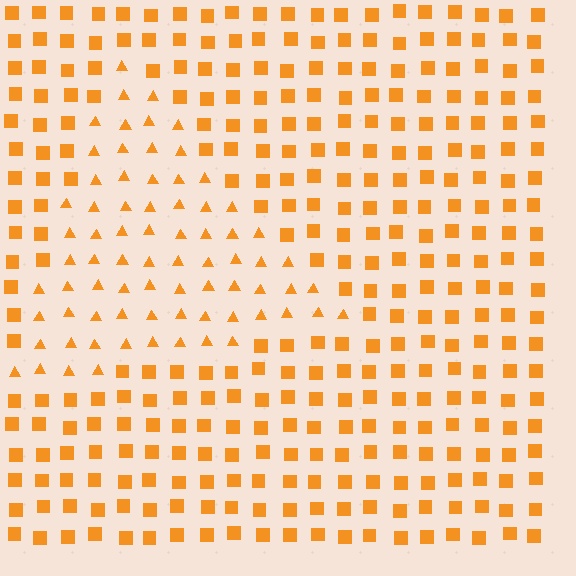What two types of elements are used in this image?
The image uses triangles inside the triangle region and squares outside it.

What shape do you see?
I see a triangle.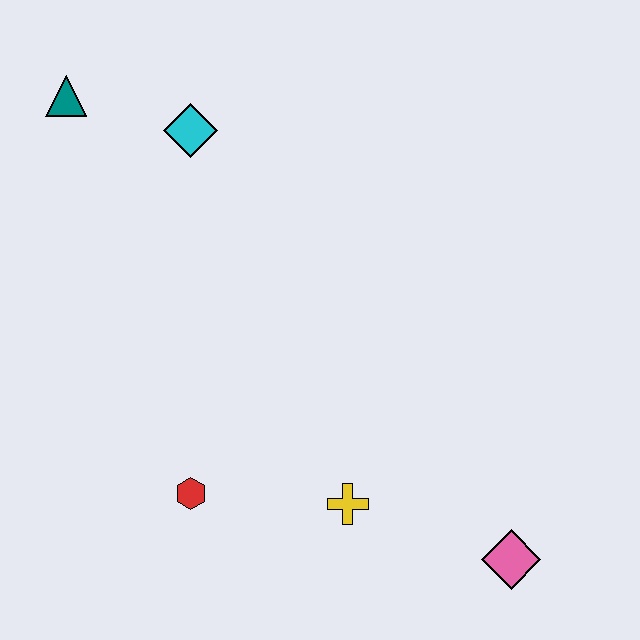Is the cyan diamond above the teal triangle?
No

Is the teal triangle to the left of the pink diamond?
Yes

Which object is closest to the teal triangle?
The cyan diamond is closest to the teal triangle.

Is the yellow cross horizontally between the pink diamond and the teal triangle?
Yes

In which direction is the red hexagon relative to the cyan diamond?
The red hexagon is below the cyan diamond.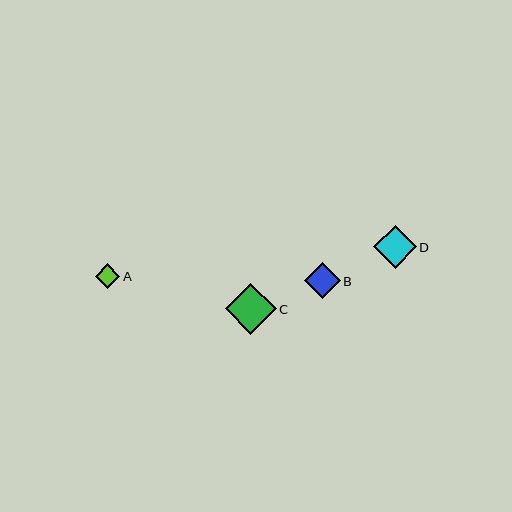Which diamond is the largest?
Diamond C is the largest with a size of approximately 51 pixels.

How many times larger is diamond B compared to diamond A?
Diamond B is approximately 1.5 times the size of diamond A.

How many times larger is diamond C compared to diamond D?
Diamond C is approximately 1.2 times the size of diamond D.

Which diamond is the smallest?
Diamond A is the smallest with a size of approximately 25 pixels.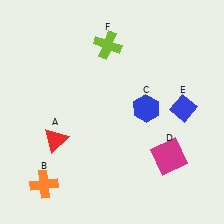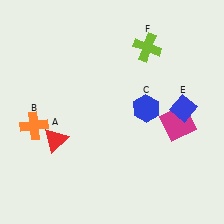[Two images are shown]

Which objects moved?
The objects that moved are: the orange cross (B), the magenta square (D), the lime cross (F).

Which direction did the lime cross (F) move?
The lime cross (F) moved right.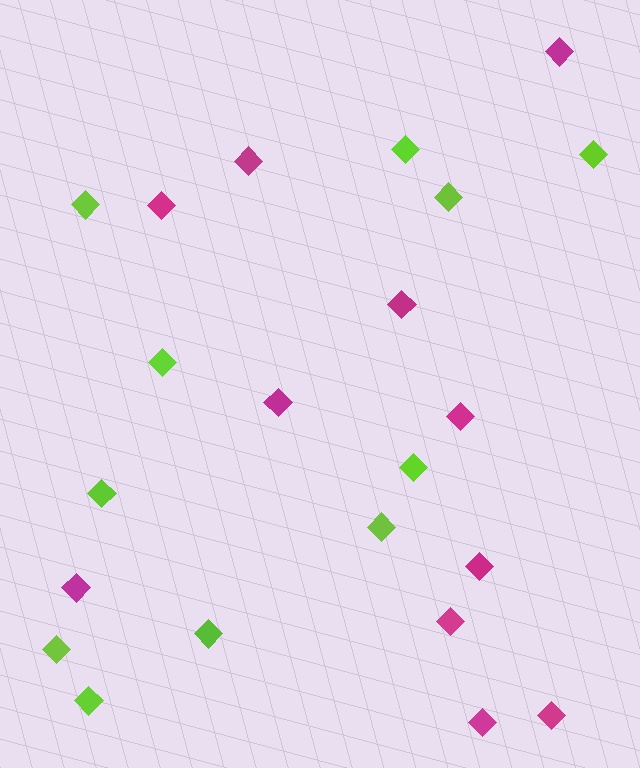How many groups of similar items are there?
There are 2 groups: one group of lime diamonds (11) and one group of magenta diamonds (11).